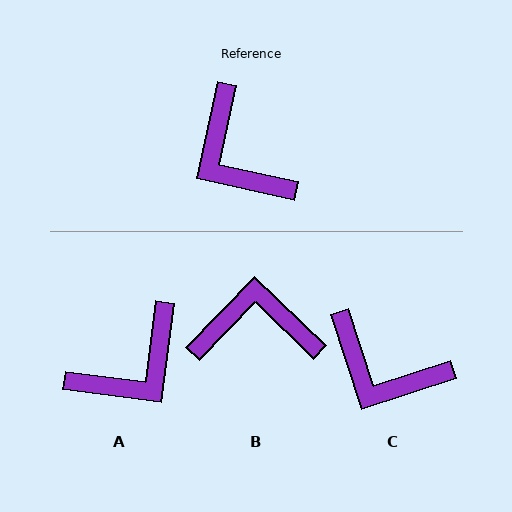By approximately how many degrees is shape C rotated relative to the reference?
Approximately 31 degrees counter-clockwise.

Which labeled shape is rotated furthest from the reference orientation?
B, about 122 degrees away.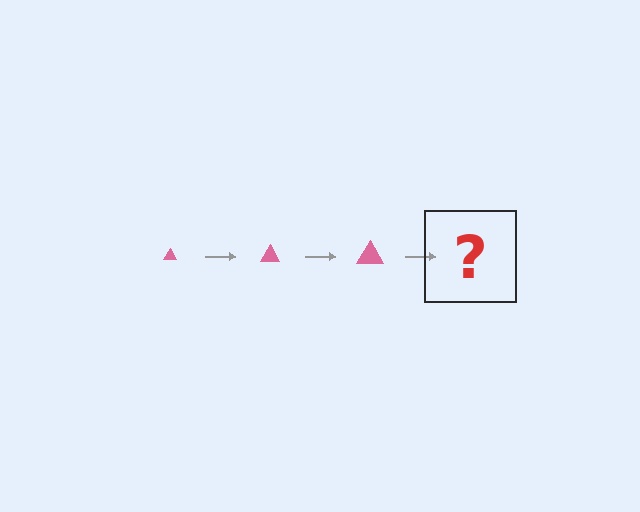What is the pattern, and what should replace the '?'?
The pattern is that the triangle gets progressively larger each step. The '?' should be a pink triangle, larger than the previous one.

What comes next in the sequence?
The next element should be a pink triangle, larger than the previous one.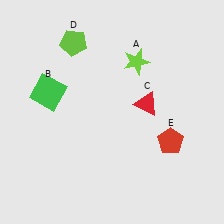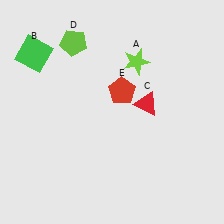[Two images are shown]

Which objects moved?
The objects that moved are: the green square (B), the red pentagon (E).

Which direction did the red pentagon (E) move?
The red pentagon (E) moved up.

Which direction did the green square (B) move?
The green square (B) moved up.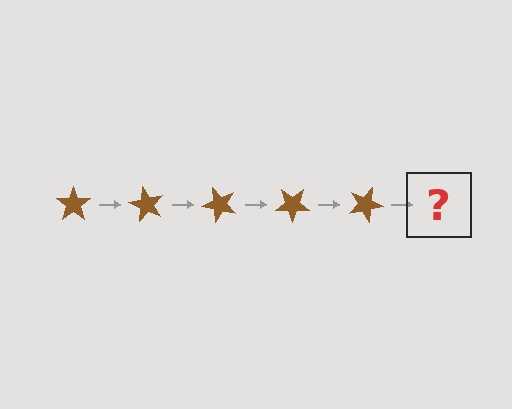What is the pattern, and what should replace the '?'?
The pattern is that the star rotates 60 degrees each step. The '?' should be a brown star rotated 300 degrees.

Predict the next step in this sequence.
The next step is a brown star rotated 300 degrees.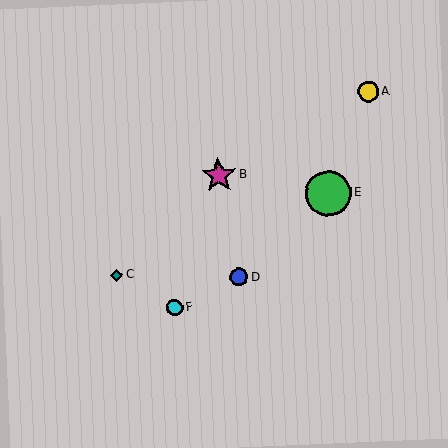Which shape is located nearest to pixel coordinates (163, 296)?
The cyan circle (labeled F) at (175, 308) is nearest to that location.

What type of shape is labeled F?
Shape F is a cyan circle.